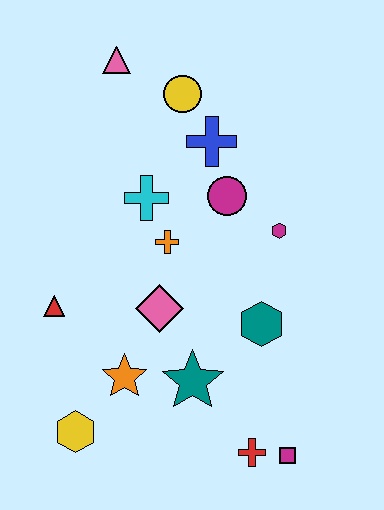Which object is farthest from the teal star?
The pink triangle is farthest from the teal star.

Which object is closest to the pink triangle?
The yellow circle is closest to the pink triangle.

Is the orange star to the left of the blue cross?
Yes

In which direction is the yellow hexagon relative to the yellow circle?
The yellow hexagon is below the yellow circle.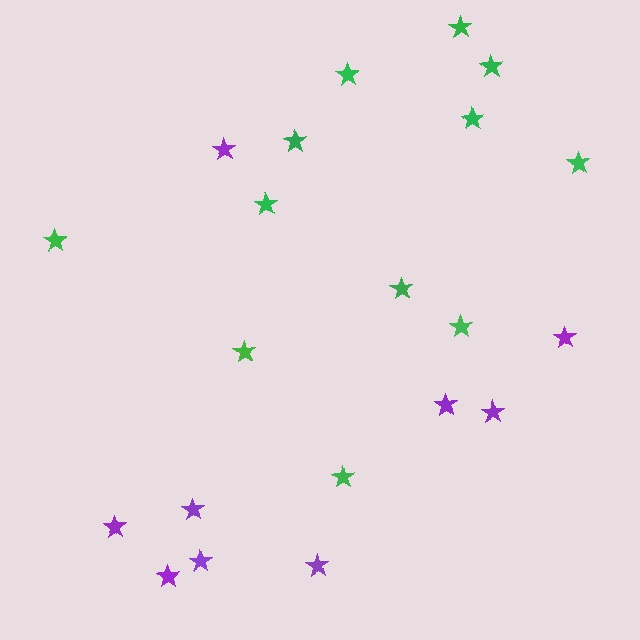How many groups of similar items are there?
There are 2 groups: one group of purple stars (9) and one group of green stars (12).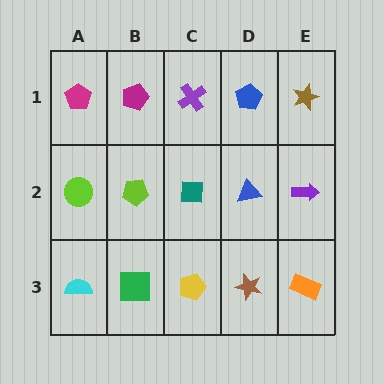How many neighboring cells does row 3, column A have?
2.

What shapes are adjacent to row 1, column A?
A lime circle (row 2, column A), a magenta pentagon (row 1, column B).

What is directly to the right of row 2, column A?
A lime pentagon.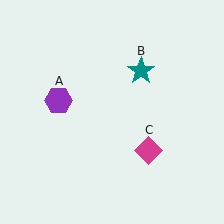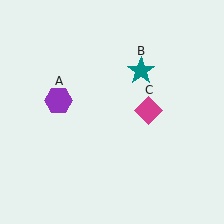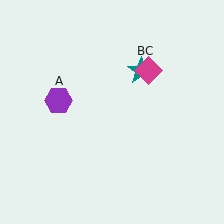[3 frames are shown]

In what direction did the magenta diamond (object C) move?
The magenta diamond (object C) moved up.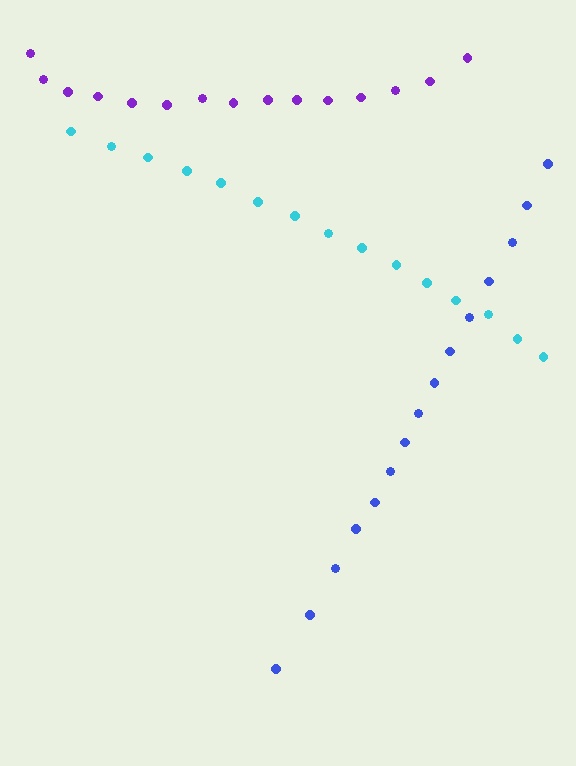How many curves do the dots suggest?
There are 3 distinct paths.